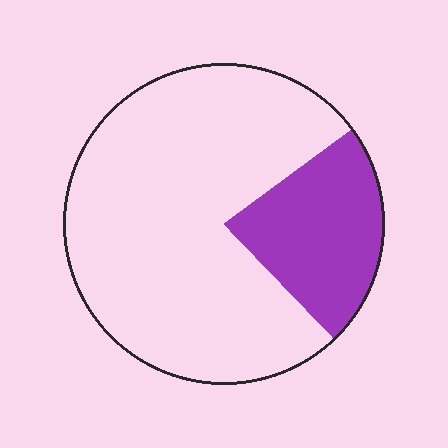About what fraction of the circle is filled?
About one quarter (1/4).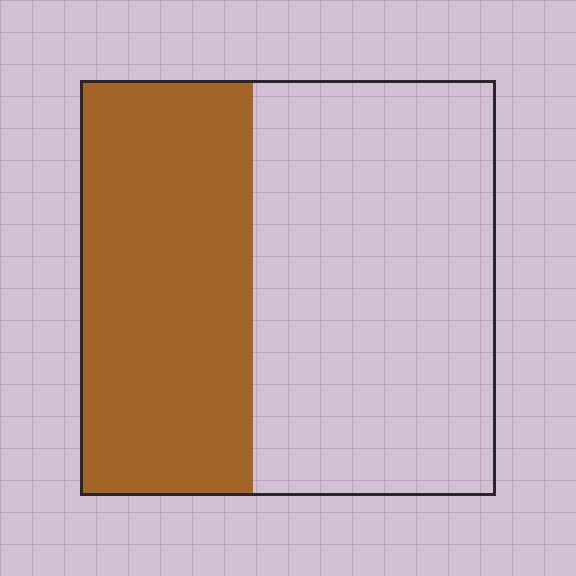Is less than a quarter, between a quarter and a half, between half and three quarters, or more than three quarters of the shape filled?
Between a quarter and a half.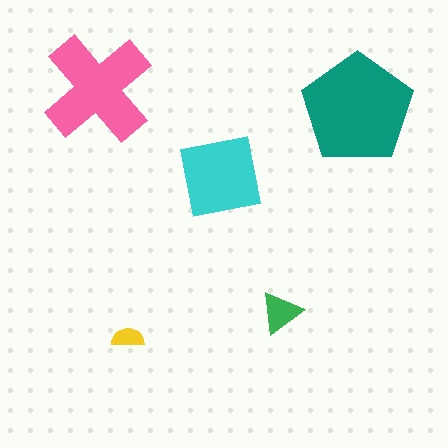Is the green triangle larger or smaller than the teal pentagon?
Smaller.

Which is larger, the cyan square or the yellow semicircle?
The cyan square.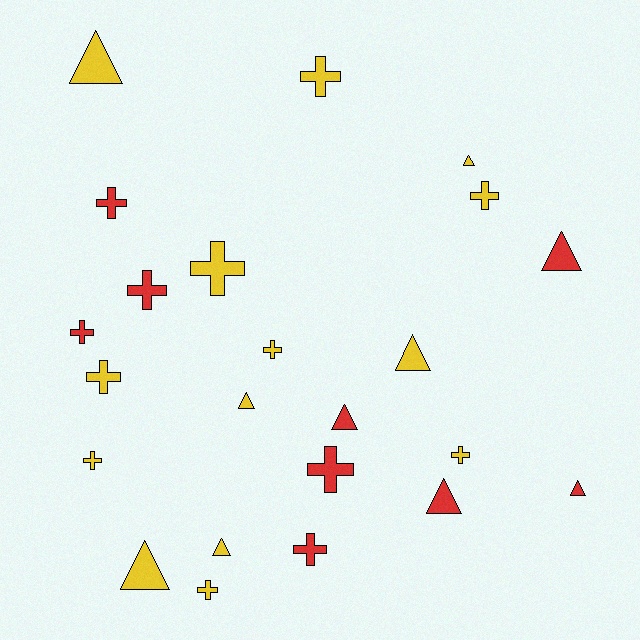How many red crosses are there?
There are 5 red crosses.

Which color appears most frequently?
Yellow, with 14 objects.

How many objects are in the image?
There are 23 objects.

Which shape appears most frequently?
Cross, with 13 objects.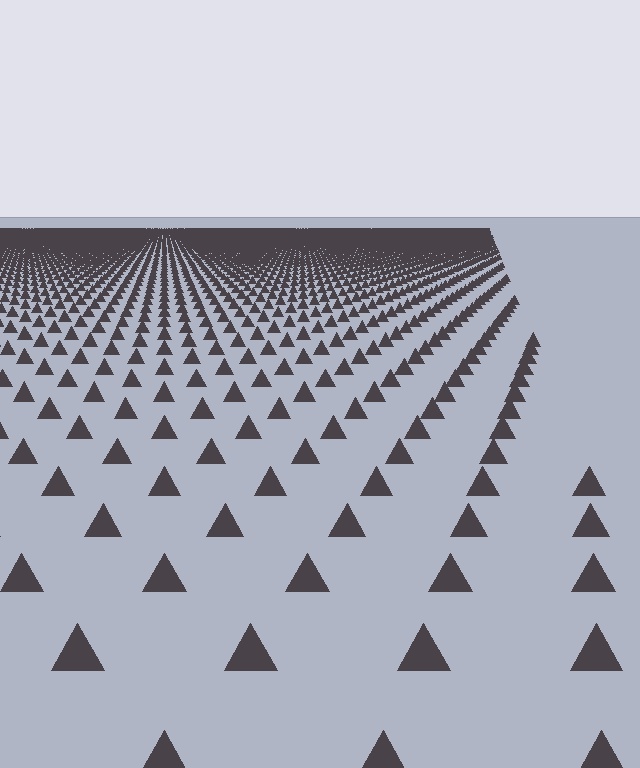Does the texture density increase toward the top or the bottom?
Density increases toward the top.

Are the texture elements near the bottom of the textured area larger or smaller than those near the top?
Larger. Near the bottom, elements are closer to the viewer and appear at a bigger on-screen size.